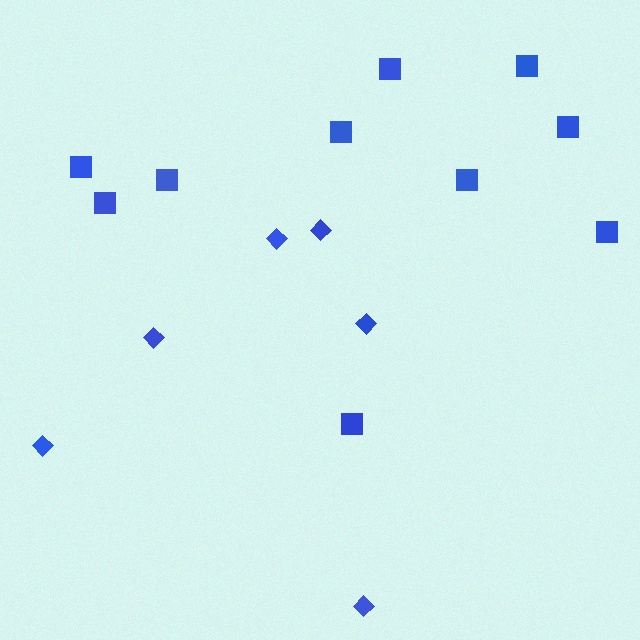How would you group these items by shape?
There are 2 groups: one group of diamonds (6) and one group of squares (10).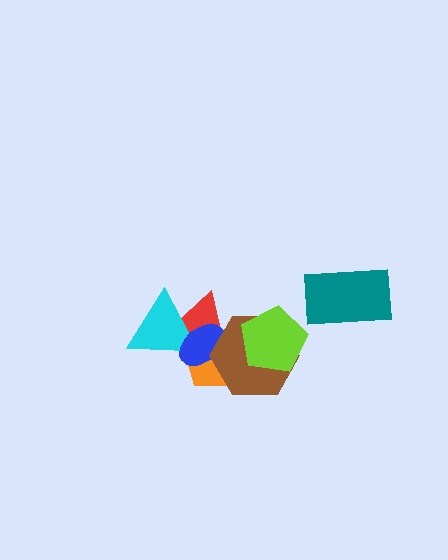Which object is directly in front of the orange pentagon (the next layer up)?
The red triangle is directly in front of the orange pentagon.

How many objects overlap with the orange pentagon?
4 objects overlap with the orange pentagon.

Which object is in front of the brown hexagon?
The lime pentagon is in front of the brown hexagon.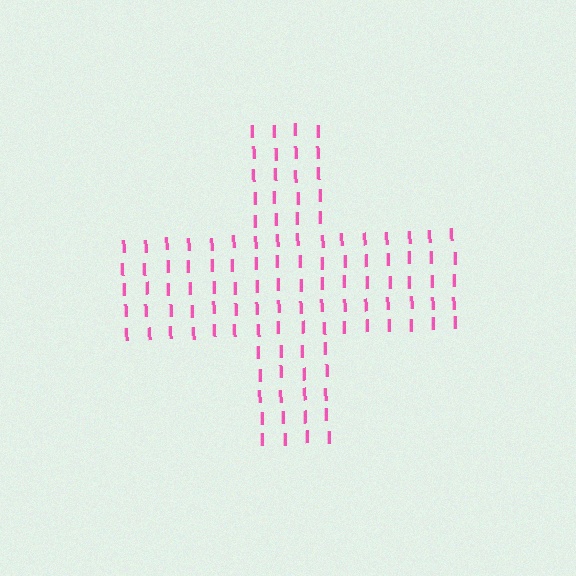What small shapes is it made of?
It is made of small letter I's.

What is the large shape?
The large shape is a cross.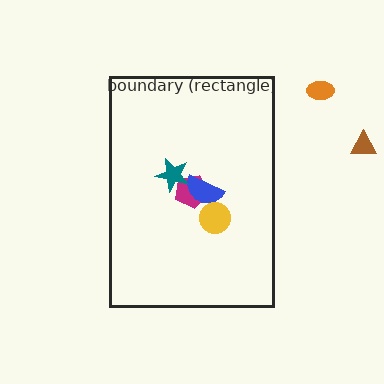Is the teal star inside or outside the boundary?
Inside.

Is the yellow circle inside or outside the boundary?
Inside.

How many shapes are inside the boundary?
4 inside, 2 outside.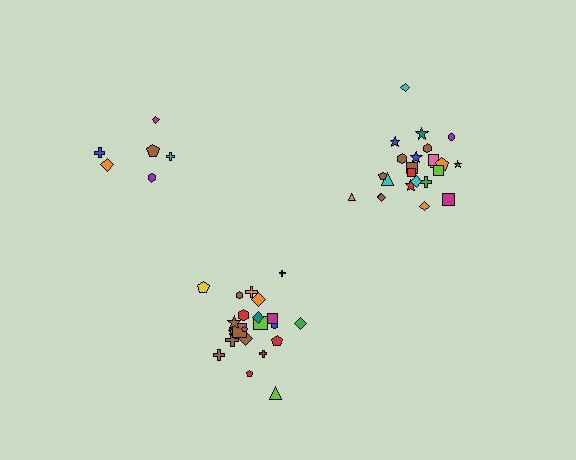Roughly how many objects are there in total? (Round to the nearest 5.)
Roughly 55 objects in total.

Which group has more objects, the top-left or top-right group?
The top-right group.